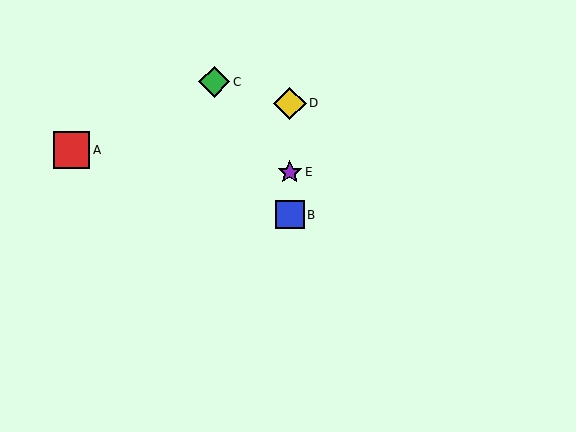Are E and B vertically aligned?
Yes, both are at x≈290.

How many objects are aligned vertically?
3 objects (B, D, E) are aligned vertically.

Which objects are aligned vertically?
Objects B, D, E are aligned vertically.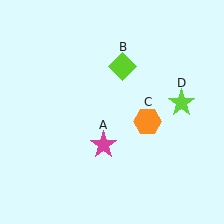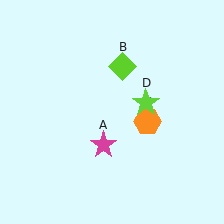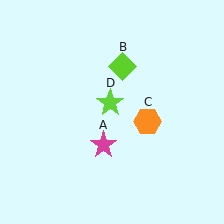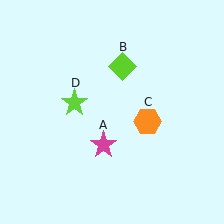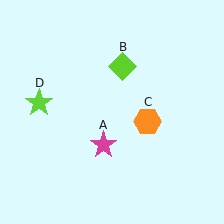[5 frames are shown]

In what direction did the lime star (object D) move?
The lime star (object D) moved left.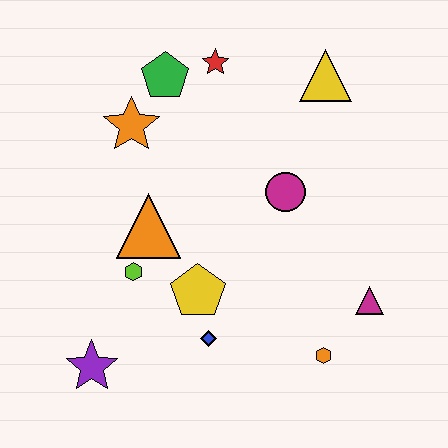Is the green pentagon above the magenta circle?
Yes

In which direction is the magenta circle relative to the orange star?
The magenta circle is to the right of the orange star.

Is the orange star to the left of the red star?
Yes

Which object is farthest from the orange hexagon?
The green pentagon is farthest from the orange hexagon.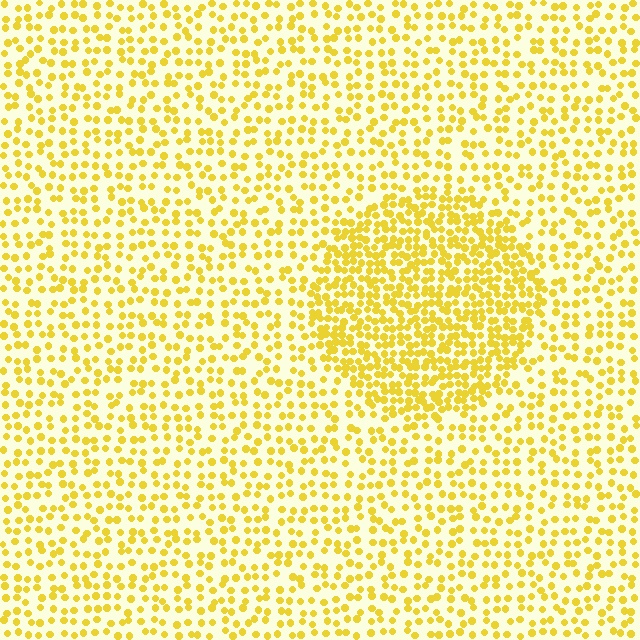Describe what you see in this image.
The image contains small yellow elements arranged at two different densities. A circle-shaped region is visible where the elements are more densely packed than the surrounding area.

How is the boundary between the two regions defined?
The boundary is defined by a change in element density (approximately 2.0x ratio). All elements are the same color, size, and shape.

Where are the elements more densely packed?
The elements are more densely packed inside the circle boundary.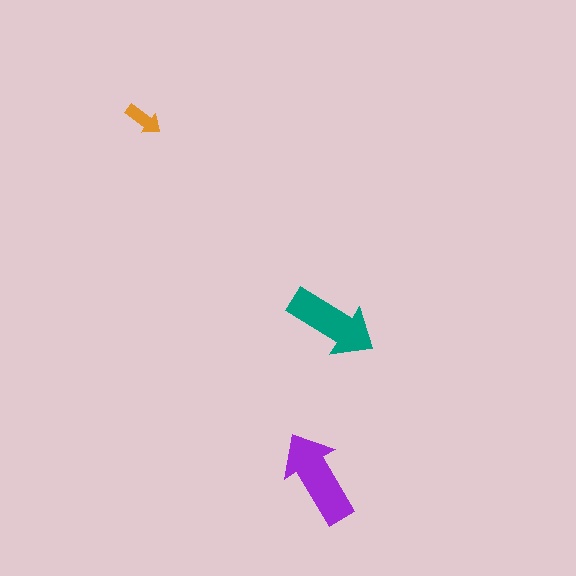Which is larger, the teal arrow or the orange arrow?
The teal one.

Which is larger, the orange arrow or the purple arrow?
The purple one.